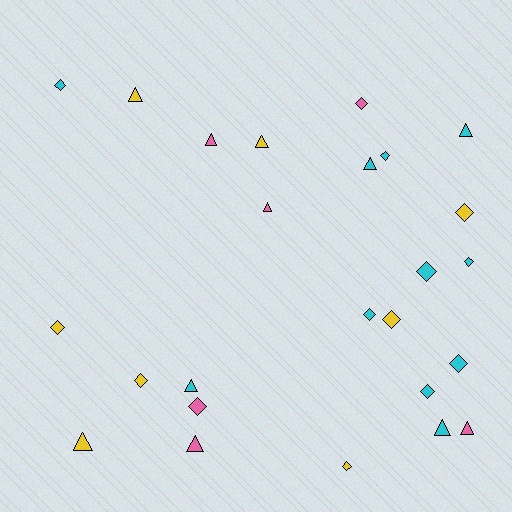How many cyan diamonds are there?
There are 7 cyan diamonds.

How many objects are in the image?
There are 25 objects.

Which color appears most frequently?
Cyan, with 11 objects.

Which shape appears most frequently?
Diamond, with 14 objects.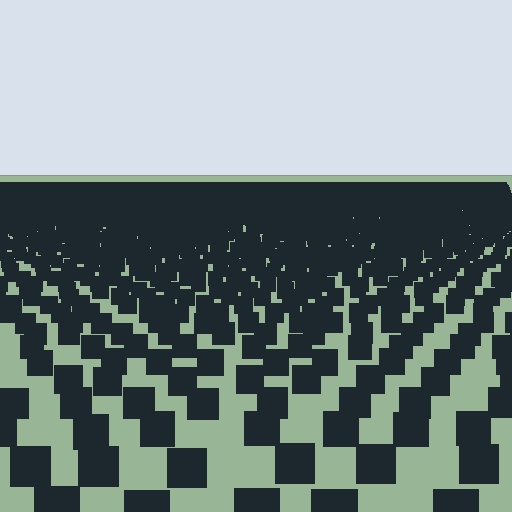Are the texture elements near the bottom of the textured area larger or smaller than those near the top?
Larger. Near the bottom, elements are closer to the viewer and appear at a bigger on-screen size.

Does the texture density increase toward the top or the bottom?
Density increases toward the top.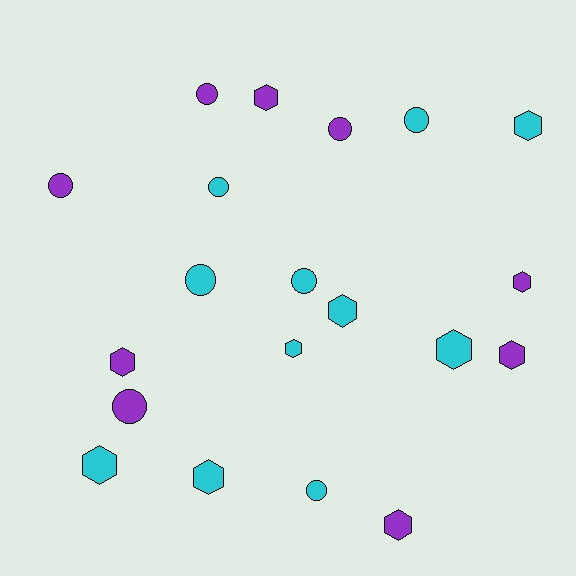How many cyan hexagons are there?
There are 6 cyan hexagons.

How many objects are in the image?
There are 20 objects.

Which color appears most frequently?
Cyan, with 11 objects.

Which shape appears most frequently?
Hexagon, with 11 objects.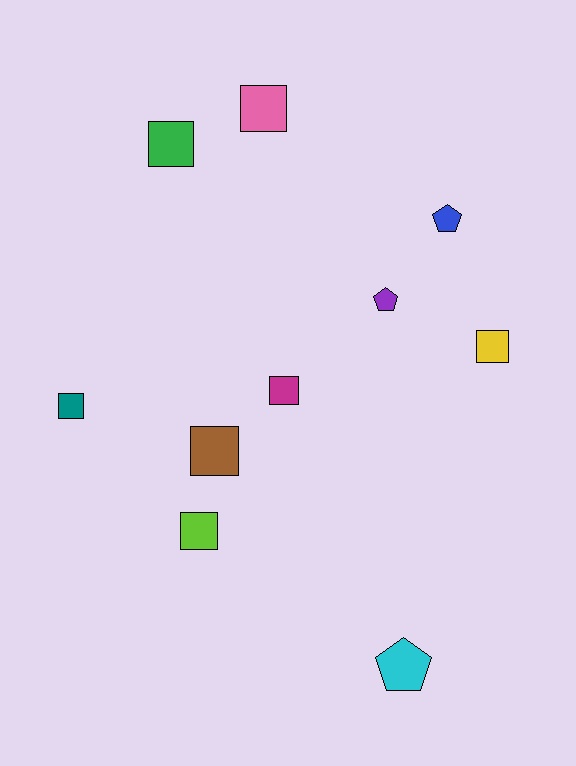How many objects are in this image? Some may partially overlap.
There are 10 objects.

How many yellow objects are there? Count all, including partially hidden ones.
There is 1 yellow object.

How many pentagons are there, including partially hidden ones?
There are 3 pentagons.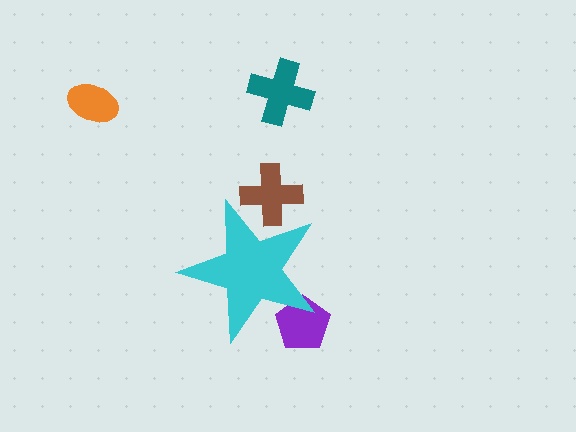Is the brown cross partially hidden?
Yes, the brown cross is partially hidden behind the cyan star.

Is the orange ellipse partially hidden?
No, the orange ellipse is fully visible.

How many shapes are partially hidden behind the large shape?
3 shapes are partially hidden.